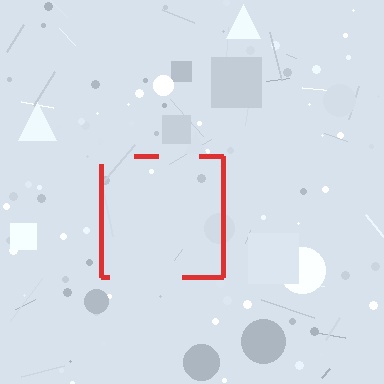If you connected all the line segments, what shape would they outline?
They would outline a square.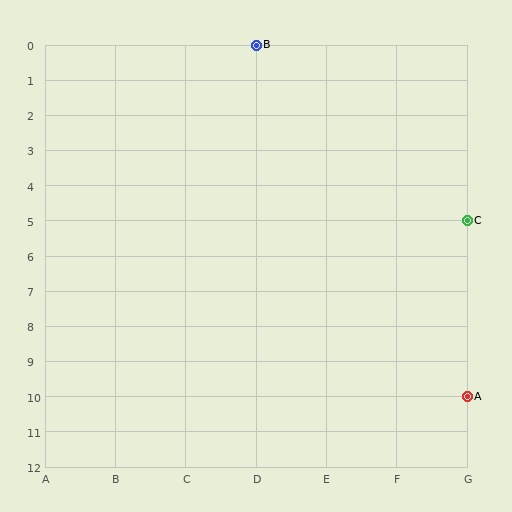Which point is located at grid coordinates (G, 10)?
Point A is at (G, 10).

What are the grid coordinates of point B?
Point B is at grid coordinates (D, 0).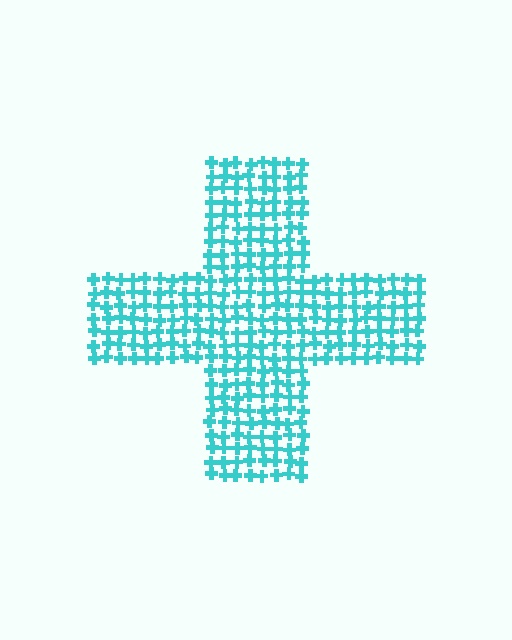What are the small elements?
The small elements are crosses.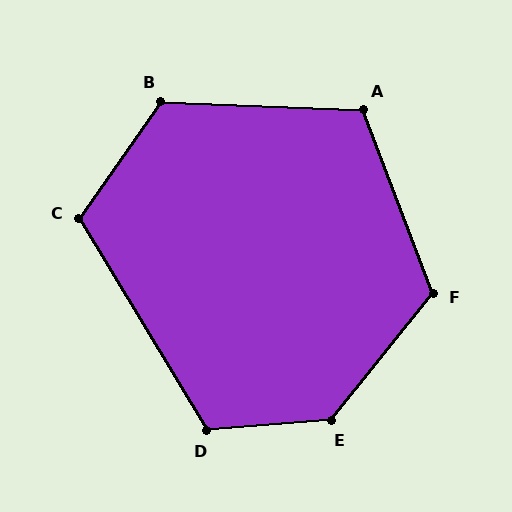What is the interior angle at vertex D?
Approximately 117 degrees (obtuse).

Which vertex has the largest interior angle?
E, at approximately 133 degrees.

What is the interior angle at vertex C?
Approximately 114 degrees (obtuse).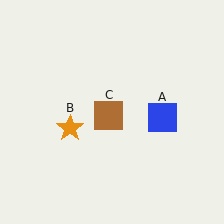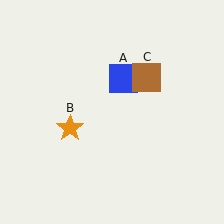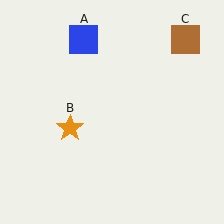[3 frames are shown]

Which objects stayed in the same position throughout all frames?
Orange star (object B) remained stationary.